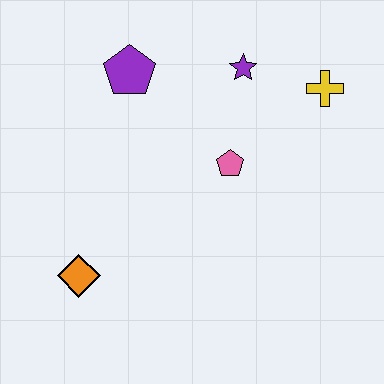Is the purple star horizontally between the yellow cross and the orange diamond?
Yes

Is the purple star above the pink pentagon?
Yes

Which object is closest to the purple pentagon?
The purple star is closest to the purple pentagon.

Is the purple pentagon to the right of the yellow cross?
No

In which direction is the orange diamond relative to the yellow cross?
The orange diamond is to the left of the yellow cross.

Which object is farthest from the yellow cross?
The orange diamond is farthest from the yellow cross.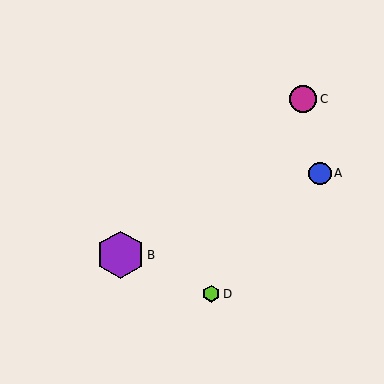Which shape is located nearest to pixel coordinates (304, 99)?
The magenta circle (labeled C) at (303, 99) is nearest to that location.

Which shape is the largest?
The purple hexagon (labeled B) is the largest.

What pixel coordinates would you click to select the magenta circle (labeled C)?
Click at (303, 99) to select the magenta circle C.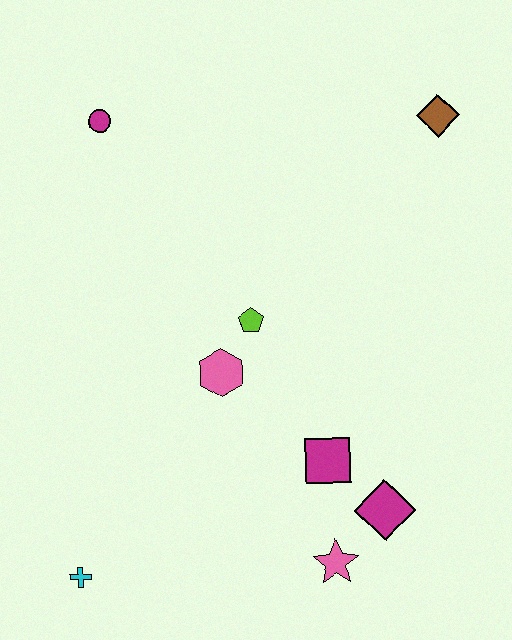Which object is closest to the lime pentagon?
The pink hexagon is closest to the lime pentagon.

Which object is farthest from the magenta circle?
The pink star is farthest from the magenta circle.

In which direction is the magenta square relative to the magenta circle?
The magenta square is below the magenta circle.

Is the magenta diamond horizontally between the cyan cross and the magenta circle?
No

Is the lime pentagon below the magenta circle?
Yes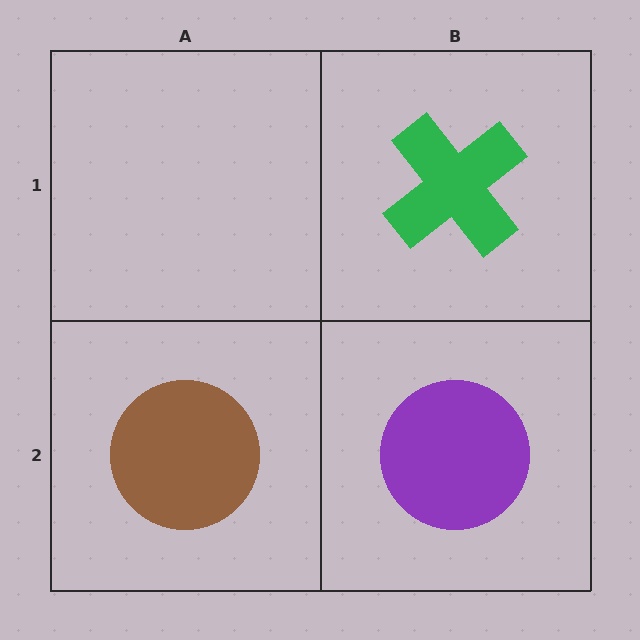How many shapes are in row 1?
1 shape.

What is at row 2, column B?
A purple circle.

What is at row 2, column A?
A brown circle.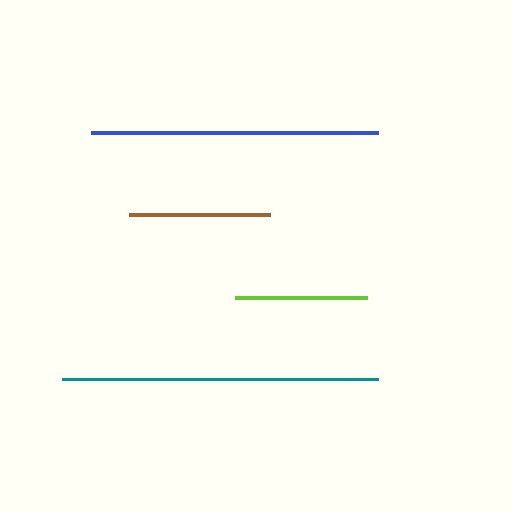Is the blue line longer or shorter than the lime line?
The blue line is longer than the lime line.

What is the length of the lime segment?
The lime segment is approximately 132 pixels long.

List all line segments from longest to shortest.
From longest to shortest: teal, blue, brown, lime.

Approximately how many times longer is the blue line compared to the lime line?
The blue line is approximately 2.2 times the length of the lime line.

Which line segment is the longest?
The teal line is the longest at approximately 316 pixels.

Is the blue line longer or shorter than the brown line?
The blue line is longer than the brown line.